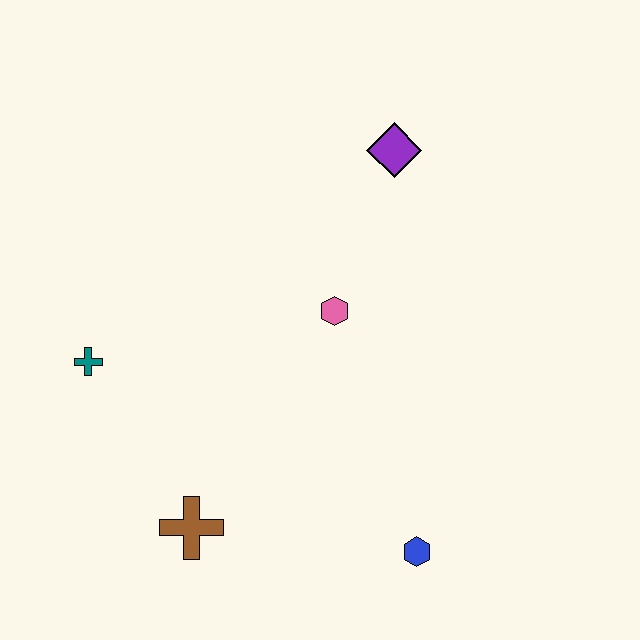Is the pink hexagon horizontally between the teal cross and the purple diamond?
Yes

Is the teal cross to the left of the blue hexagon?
Yes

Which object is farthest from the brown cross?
The purple diamond is farthest from the brown cross.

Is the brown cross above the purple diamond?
No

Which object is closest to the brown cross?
The teal cross is closest to the brown cross.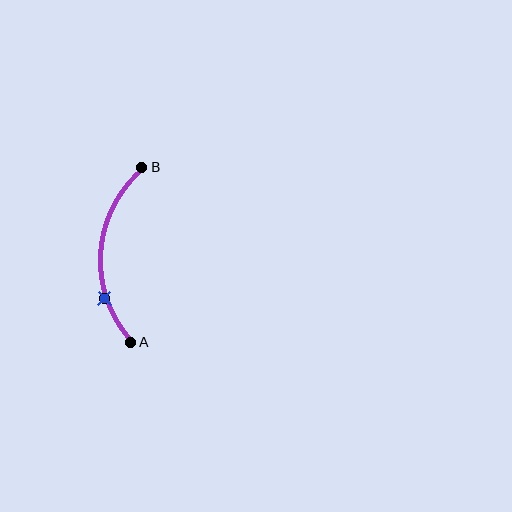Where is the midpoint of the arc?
The arc midpoint is the point on the curve farthest from the straight line joining A and B. It sits to the left of that line.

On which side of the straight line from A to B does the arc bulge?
The arc bulges to the left of the straight line connecting A and B.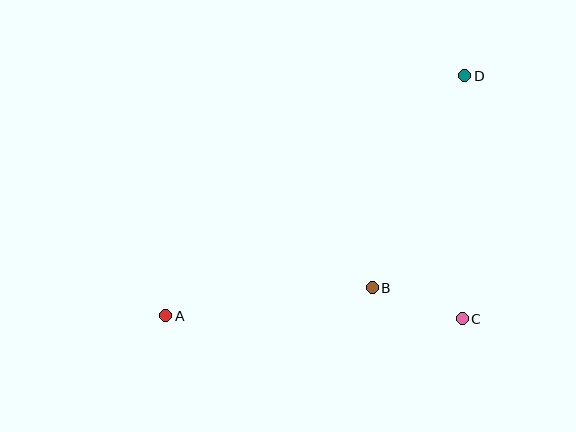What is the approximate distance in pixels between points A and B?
The distance between A and B is approximately 208 pixels.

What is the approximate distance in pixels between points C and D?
The distance between C and D is approximately 243 pixels.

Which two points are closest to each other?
Points B and C are closest to each other.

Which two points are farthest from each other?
Points A and D are farthest from each other.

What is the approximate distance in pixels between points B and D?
The distance between B and D is approximately 231 pixels.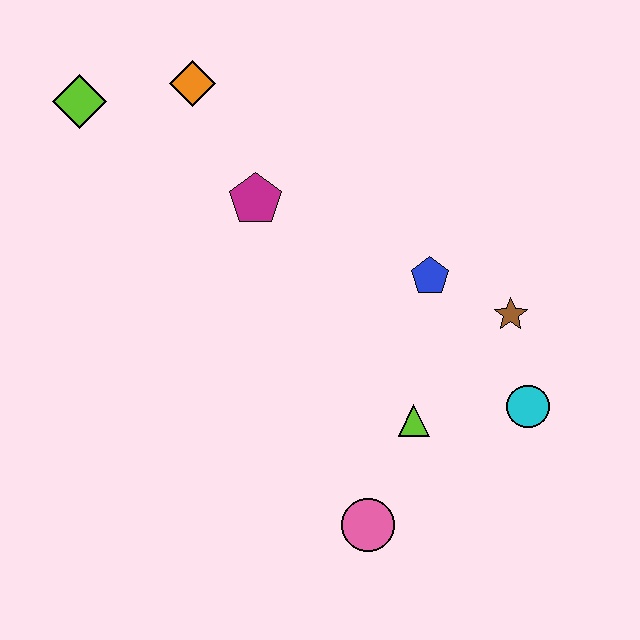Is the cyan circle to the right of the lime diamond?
Yes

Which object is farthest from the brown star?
The lime diamond is farthest from the brown star.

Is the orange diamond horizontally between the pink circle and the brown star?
No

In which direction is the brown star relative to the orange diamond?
The brown star is to the right of the orange diamond.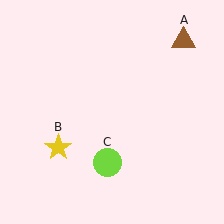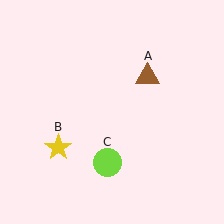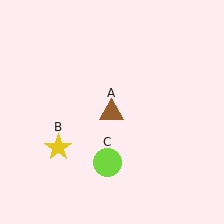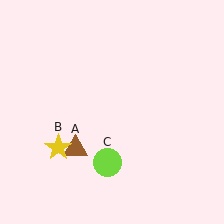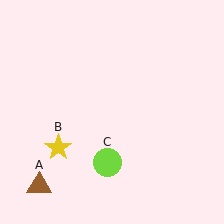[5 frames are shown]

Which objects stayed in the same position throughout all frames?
Yellow star (object B) and lime circle (object C) remained stationary.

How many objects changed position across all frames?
1 object changed position: brown triangle (object A).